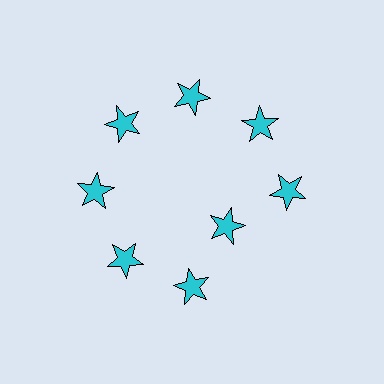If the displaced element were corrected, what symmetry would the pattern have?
It would have 8-fold rotational symmetry — the pattern would map onto itself every 45 degrees.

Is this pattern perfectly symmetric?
No. The 8 cyan stars are arranged in a ring, but one element near the 4 o'clock position is pulled inward toward the center, breaking the 8-fold rotational symmetry.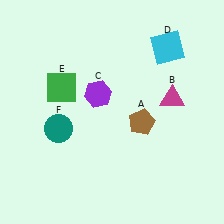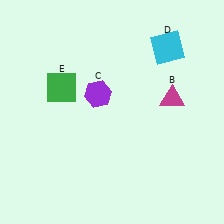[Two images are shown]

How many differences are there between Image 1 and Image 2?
There are 2 differences between the two images.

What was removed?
The brown pentagon (A), the teal circle (F) were removed in Image 2.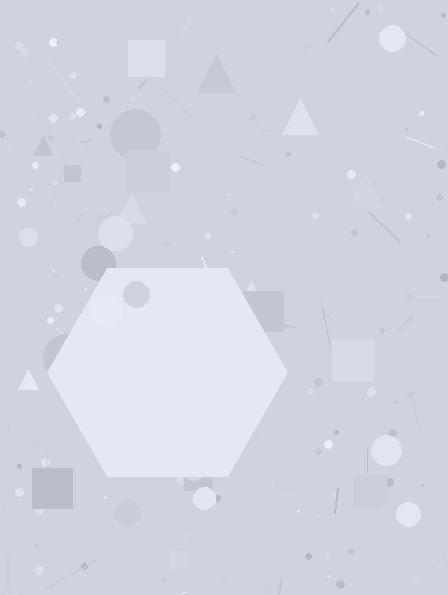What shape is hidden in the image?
A hexagon is hidden in the image.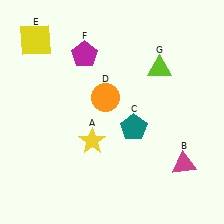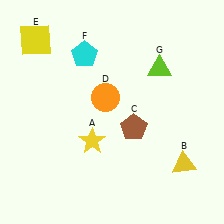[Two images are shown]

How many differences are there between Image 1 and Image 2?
There are 3 differences between the two images.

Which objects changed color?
B changed from magenta to yellow. C changed from teal to brown. F changed from magenta to cyan.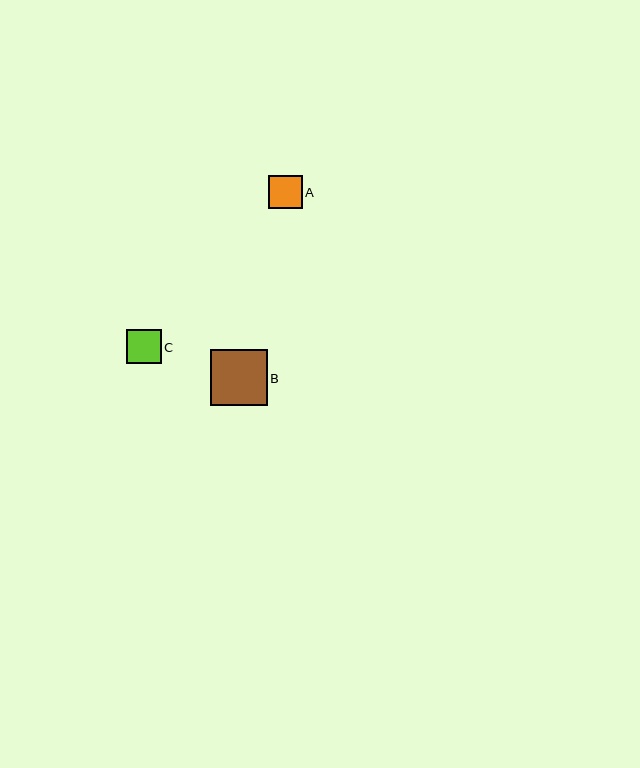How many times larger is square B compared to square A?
Square B is approximately 1.7 times the size of square A.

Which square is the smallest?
Square A is the smallest with a size of approximately 33 pixels.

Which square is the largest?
Square B is the largest with a size of approximately 56 pixels.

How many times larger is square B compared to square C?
Square B is approximately 1.6 times the size of square C.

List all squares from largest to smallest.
From largest to smallest: B, C, A.